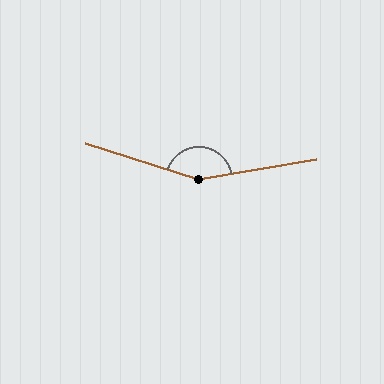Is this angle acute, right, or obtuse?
It is obtuse.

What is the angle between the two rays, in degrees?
Approximately 152 degrees.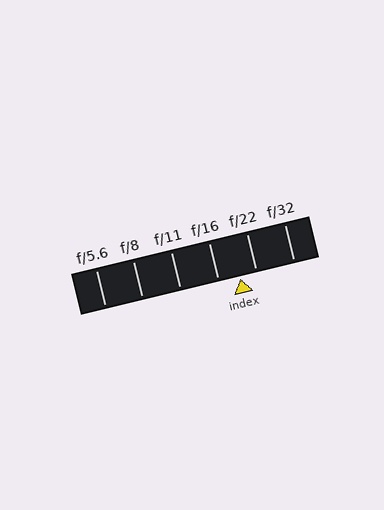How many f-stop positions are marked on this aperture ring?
There are 6 f-stop positions marked.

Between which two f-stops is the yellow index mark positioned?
The index mark is between f/16 and f/22.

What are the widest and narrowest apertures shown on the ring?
The widest aperture shown is f/5.6 and the narrowest is f/32.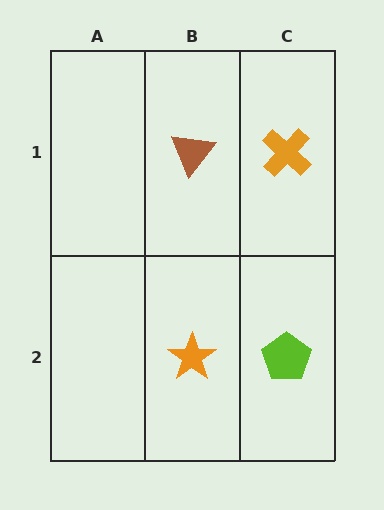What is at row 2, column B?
An orange star.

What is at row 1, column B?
A brown triangle.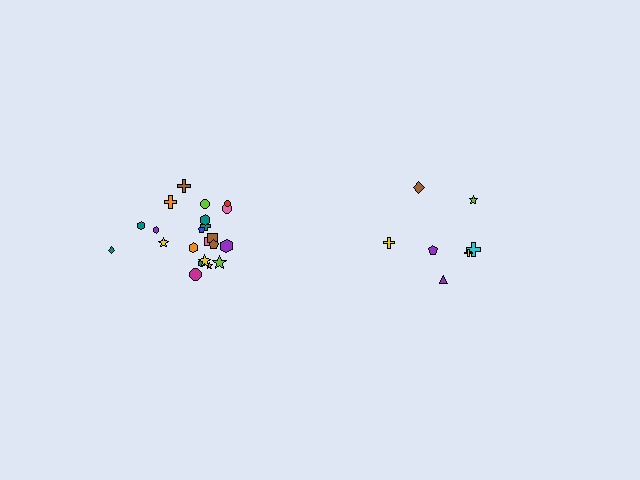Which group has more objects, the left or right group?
The left group.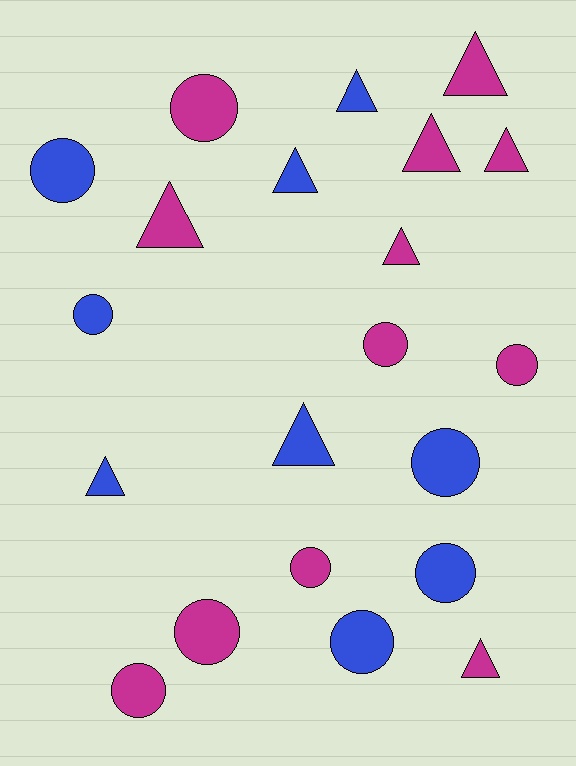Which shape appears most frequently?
Circle, with 11 objects.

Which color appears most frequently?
Magenta, with 12 objects.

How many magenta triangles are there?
There are 6 magenta triangles.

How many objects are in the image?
There are 21 objects.